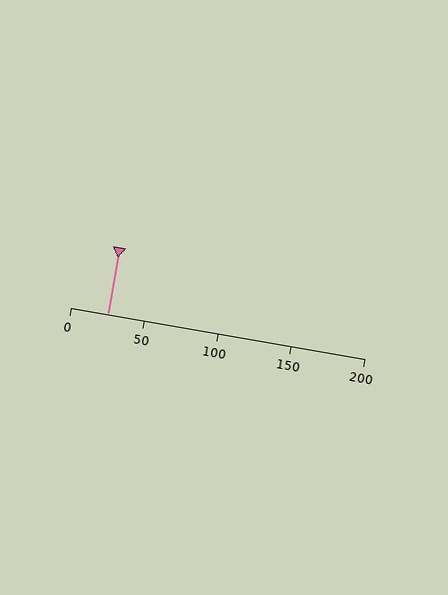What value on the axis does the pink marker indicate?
The marker indicates approximately 25.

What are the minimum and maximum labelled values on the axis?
The axis runs from 0 to 200.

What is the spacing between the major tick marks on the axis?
The major ticks are spaced 50 apart.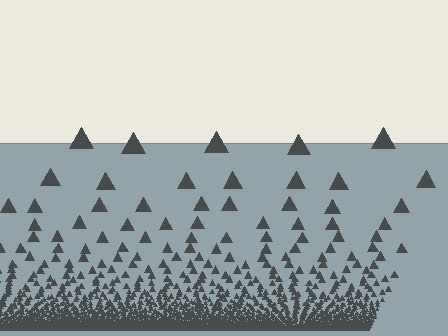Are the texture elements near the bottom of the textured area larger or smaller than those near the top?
Smaller. The gradient is inverted — elements near the bottom are smaller and denser.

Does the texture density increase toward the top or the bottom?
Density increases toward the bottom.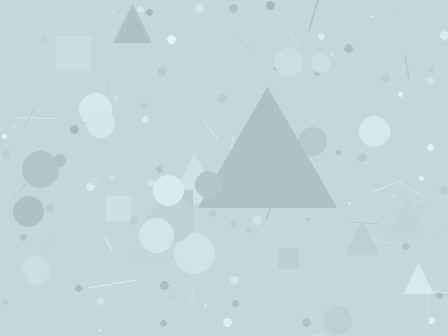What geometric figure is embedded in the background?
A triangle is embedded in the background.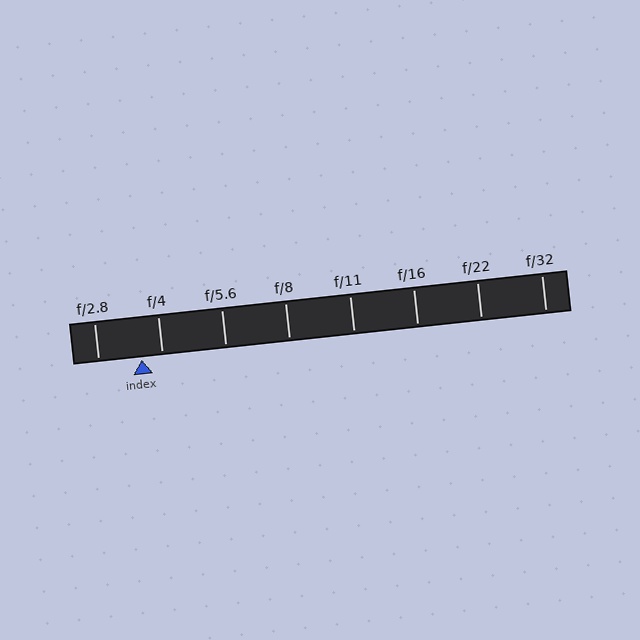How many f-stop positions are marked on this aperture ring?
There are 8 f-stop positions marked.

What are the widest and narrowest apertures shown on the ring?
The widest aperture shown is f/2.8 and the narrowest is f/32.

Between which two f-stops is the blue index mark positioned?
The index mark is between f/2.8 and f/4.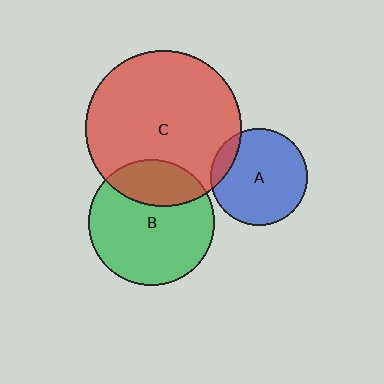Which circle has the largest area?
Circle C (red).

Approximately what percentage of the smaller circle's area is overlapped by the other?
Approximately 10%.